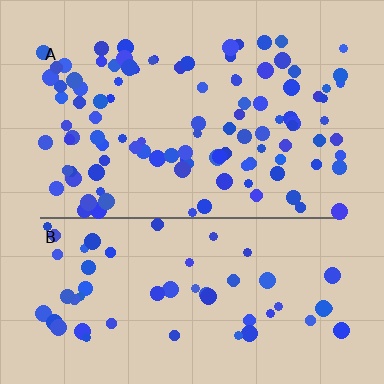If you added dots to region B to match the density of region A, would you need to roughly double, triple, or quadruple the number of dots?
Approximately double.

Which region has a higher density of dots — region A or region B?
A (the top).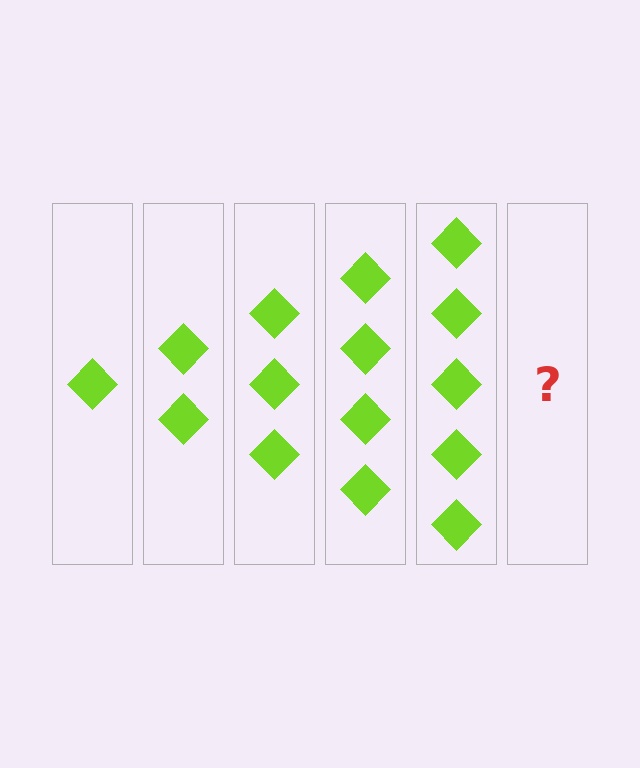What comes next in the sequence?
The next element should be 6 diamonds.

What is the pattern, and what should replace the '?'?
The pattern is that each step adds one more diamond. The '?' should be 6 diamonds.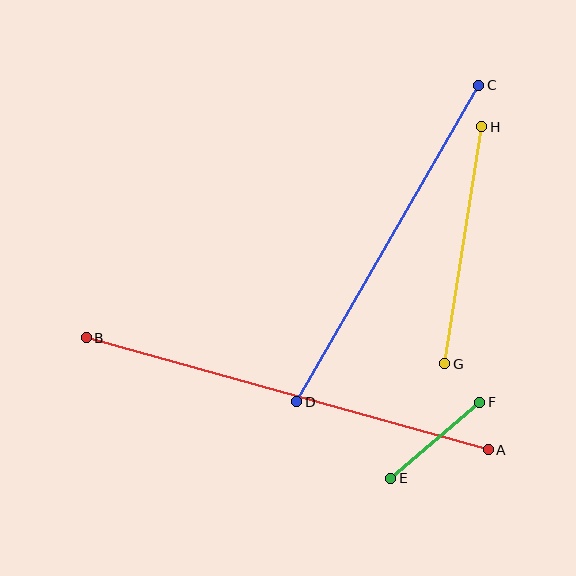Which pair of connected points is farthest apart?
Points A and B are farthest apart.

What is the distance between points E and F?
The distance is approximately 117 pixels.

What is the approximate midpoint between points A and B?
The midpoint is at approximately (287, 394) pixels.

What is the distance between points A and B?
The distance is approximately 417 pixels.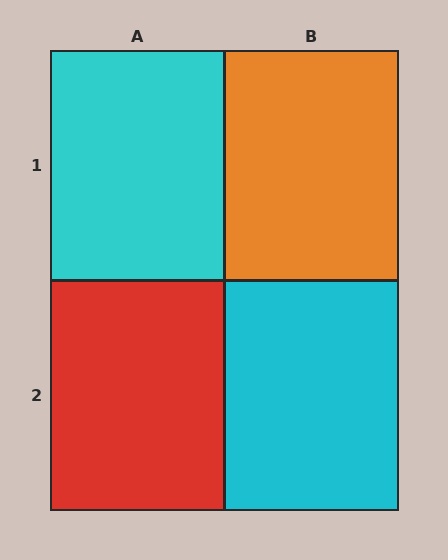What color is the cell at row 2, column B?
Cyan.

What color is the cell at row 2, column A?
Red.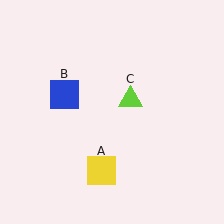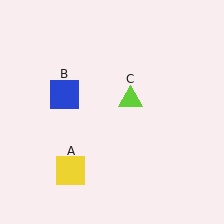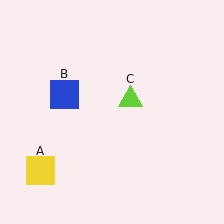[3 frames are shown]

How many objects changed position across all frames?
1 object changed position: yellow square (object A).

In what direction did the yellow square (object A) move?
The yellow square (object A) moved left.